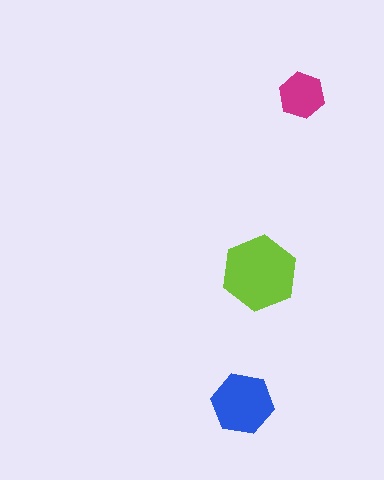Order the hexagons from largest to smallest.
the lime one, the blue one, the magenta one.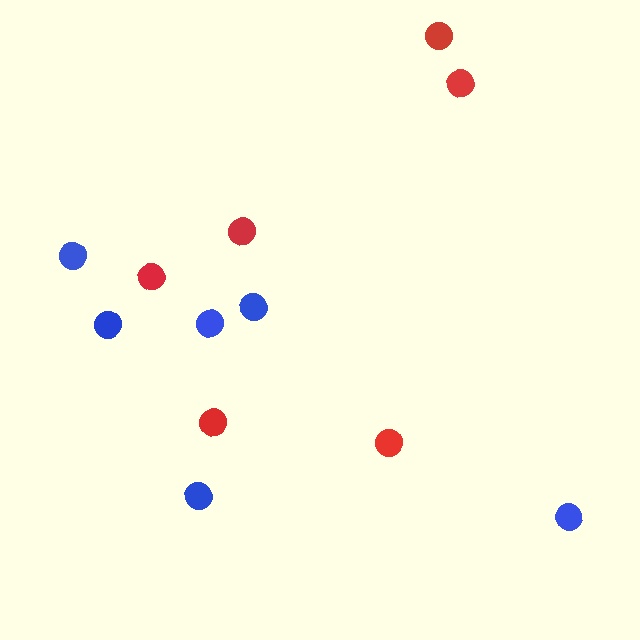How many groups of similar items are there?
There are 2 groups: one group of red circles (6) and one group of blue circles (6).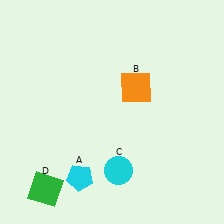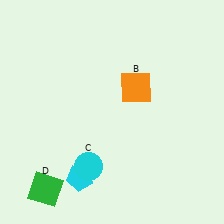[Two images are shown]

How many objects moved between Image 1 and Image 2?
1 object moved between the two images.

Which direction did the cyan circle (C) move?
The cyan circle (C) moved left.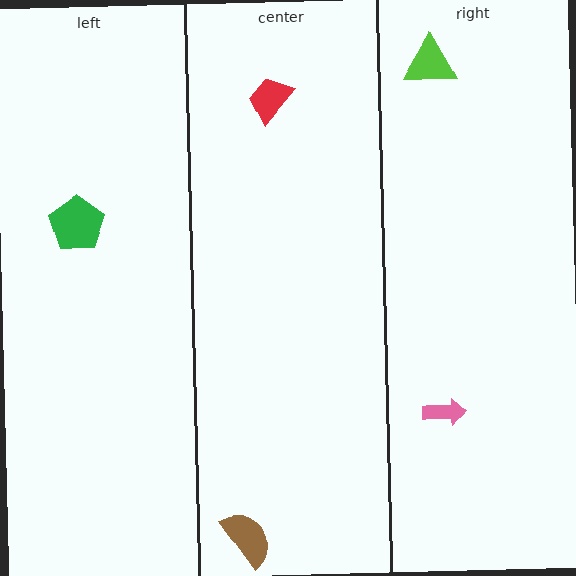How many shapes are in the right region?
2.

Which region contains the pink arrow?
The right region.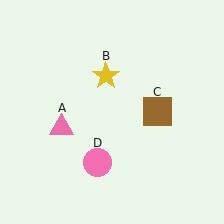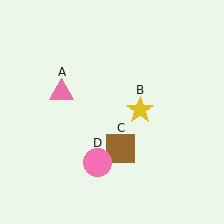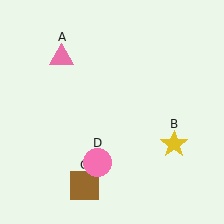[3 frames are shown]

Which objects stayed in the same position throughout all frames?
Pink circle (object D) remained stationary.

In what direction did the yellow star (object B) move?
The yellow star (object B) moved down and to the right.